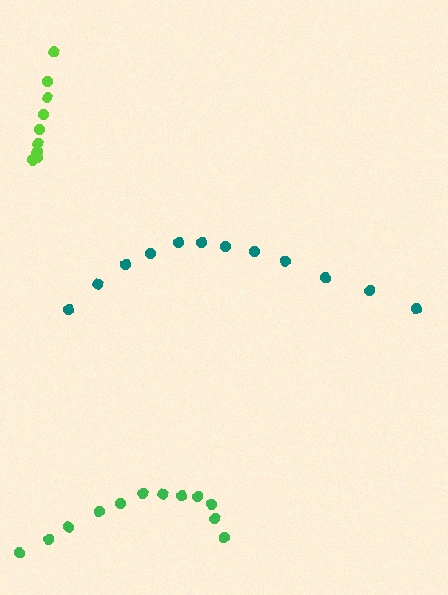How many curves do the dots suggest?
There are 3 distinct paths.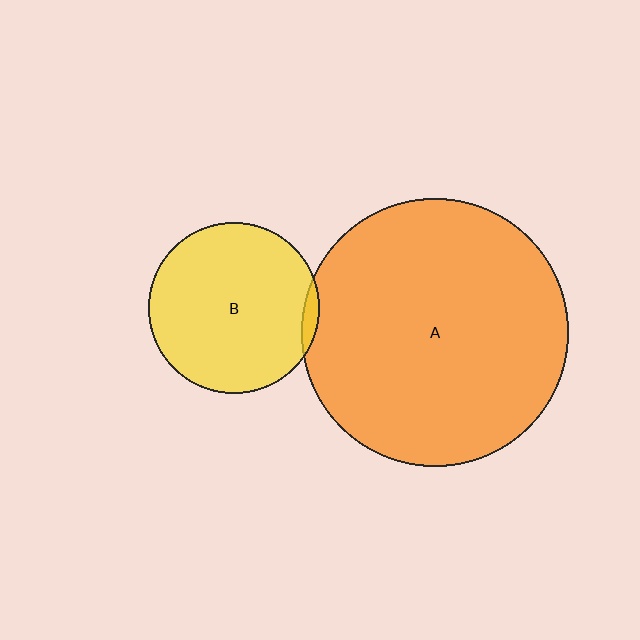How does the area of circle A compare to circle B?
Approximately 2.4 times.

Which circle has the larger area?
Circle A (orange).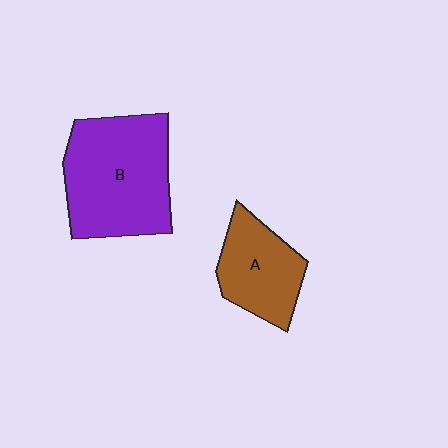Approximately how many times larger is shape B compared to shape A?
Approximately 1.7 times.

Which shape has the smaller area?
Shape A (brown).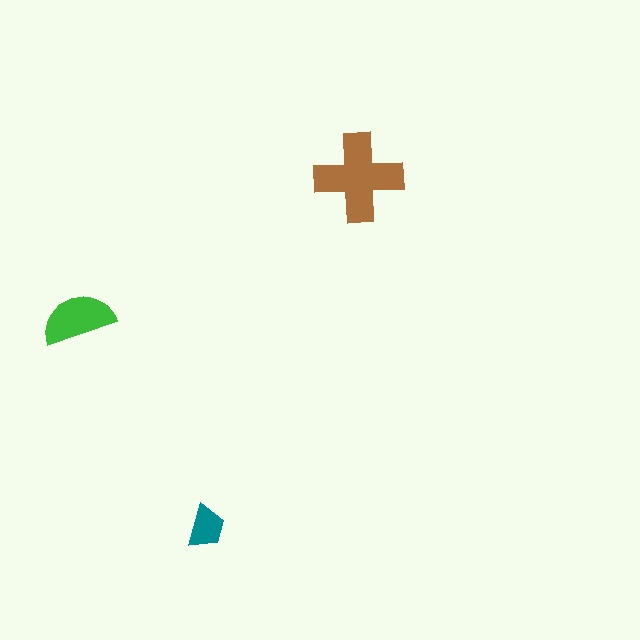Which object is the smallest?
The teal trapezoid.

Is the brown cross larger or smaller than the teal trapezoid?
Larger.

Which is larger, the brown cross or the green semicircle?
The brown cross.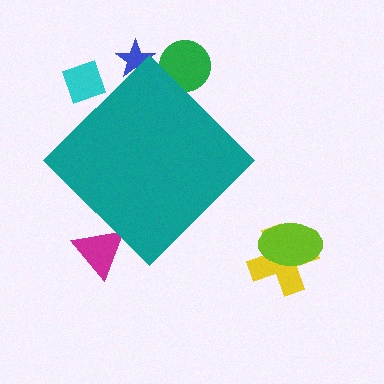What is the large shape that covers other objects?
A teal diamond.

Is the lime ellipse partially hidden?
No, the lime ellipse is fully visible.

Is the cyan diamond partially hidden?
Yes, the cyan diamond is partially hidden behind the teal diamond.